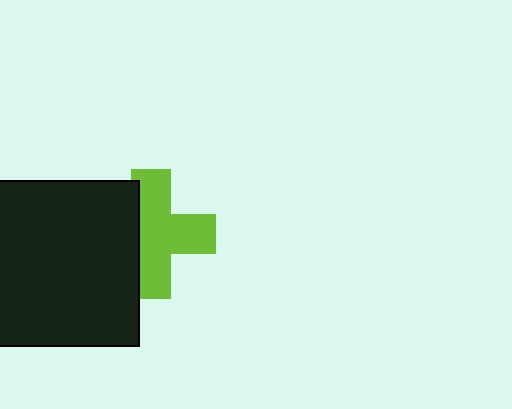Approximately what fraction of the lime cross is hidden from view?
Roughly 32% of the lime cross is hidden behind the black rectangle.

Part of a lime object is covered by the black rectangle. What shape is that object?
It is a cross.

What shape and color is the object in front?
The object in front is a black rectangle.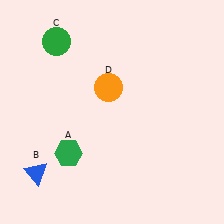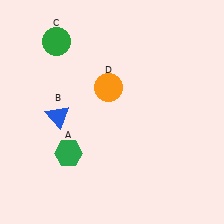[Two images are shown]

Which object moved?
The blue triangle (B) moved up.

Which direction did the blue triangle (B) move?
The blue triangle (B) moved up.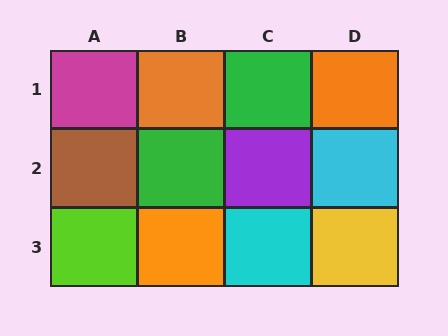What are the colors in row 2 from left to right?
Brown, green, purple, cyan.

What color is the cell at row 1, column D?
Orange.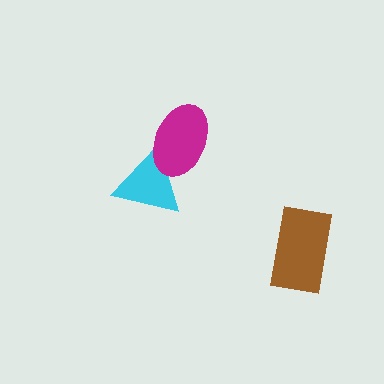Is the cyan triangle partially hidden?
Yes, it is partially covered by another shape.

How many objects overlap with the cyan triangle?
1 object overlaps with the cyan triangle.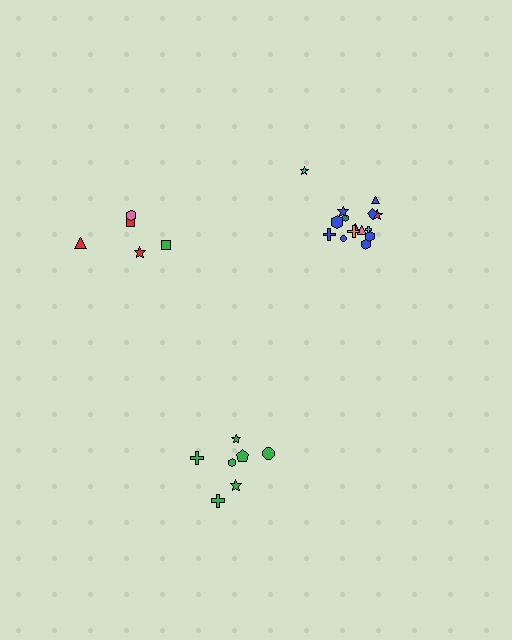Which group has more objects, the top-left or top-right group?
The top-right group.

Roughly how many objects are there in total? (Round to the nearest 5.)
Roughly 25 objects in total.